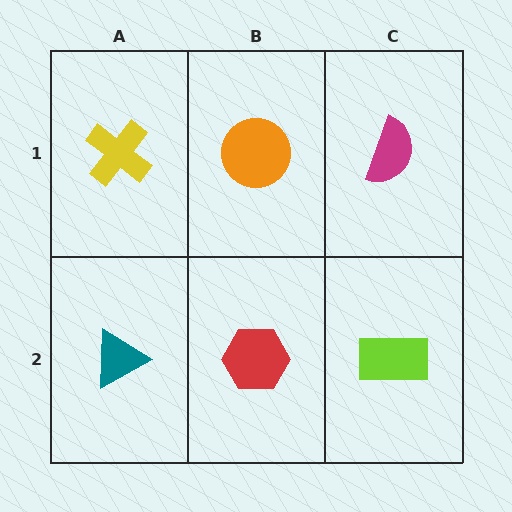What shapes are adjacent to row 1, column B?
A red hexagon (row 2, column B), a yellow cross (row 1, column A), a magenta semicircle (row 1, column C).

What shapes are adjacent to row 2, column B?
An orange circle (row 1, column B), a teal triangle (row 2, column A), a lime rectangle (row 2, column C).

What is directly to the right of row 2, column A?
A red hexagon.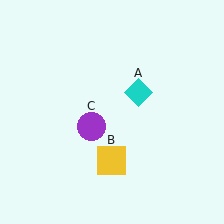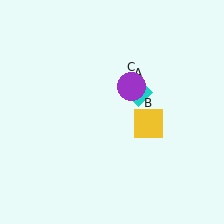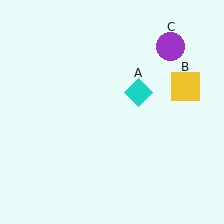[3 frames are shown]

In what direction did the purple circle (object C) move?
The purple circle (object C) moved up and to the right.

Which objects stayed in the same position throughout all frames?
Cyan diamond (object A) remained stationary.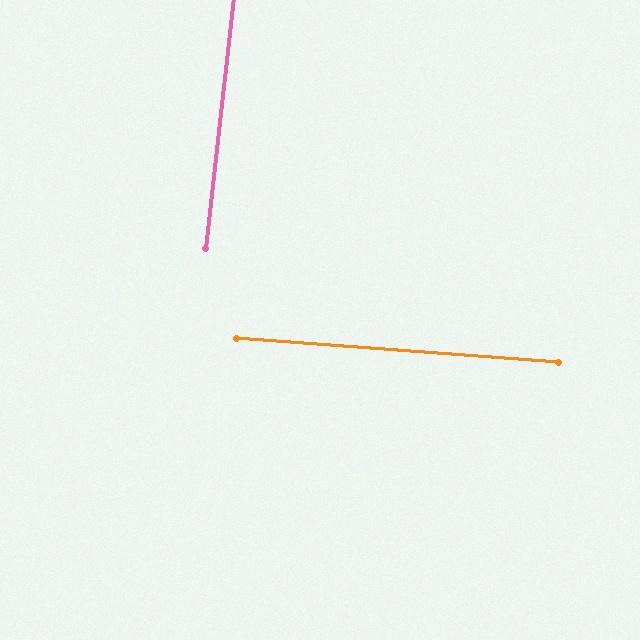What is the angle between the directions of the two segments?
Approximately 88 degrees.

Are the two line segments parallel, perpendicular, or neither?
Perpendicular — they meet at approximately 88°.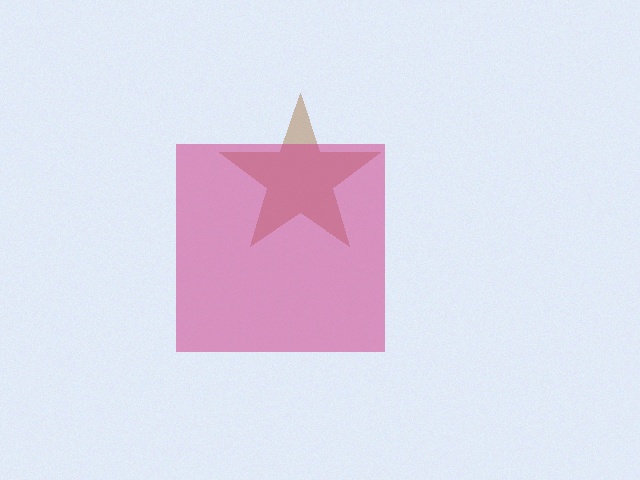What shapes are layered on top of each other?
The layered shapes are: a brown star, a magenta square.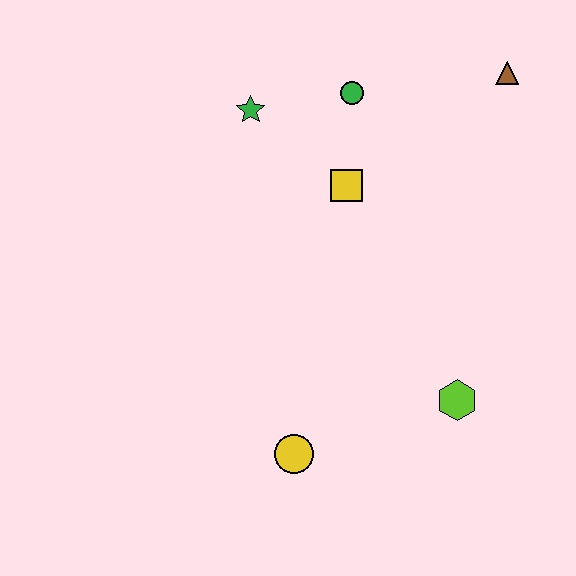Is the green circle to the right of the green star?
Yes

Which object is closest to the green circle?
The yellow square is closest to the green circle.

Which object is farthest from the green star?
The lime hexagon is farthest from the green star.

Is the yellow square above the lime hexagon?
Yes